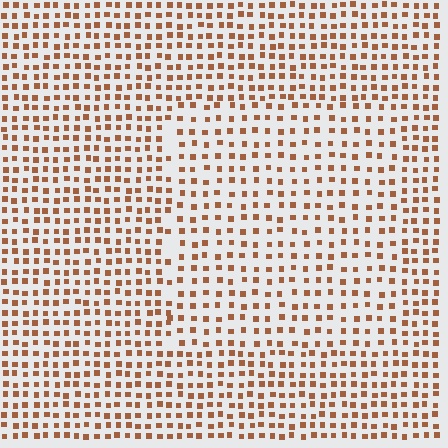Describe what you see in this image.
The image contains small brown elements arranged at two different densities. A rectangle-shaped region is visible where the elements are less densely packed than the surrounding area.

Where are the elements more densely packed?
The elements are more densely packed outside the rectangle boundary.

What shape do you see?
I see a rectangle.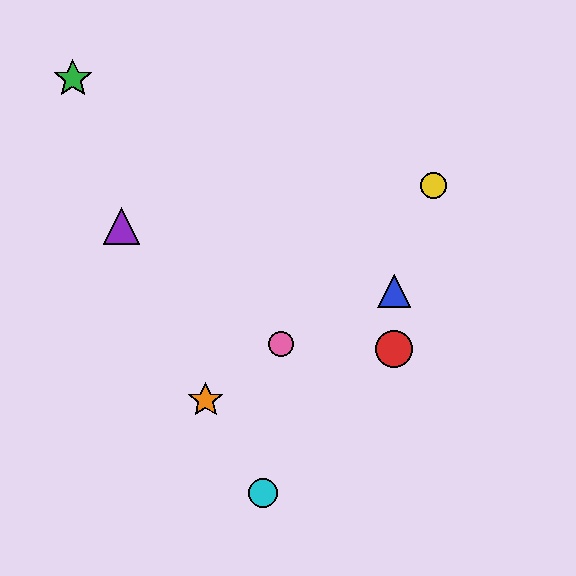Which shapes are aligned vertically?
The red circle, the blue triangle are aligned vertically.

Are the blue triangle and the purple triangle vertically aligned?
No, the blue triangle is at x≈394 and the purple triangle is at x≈121.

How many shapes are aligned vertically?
2 shapes (the red circle, the blue triangle) are aligned vertically.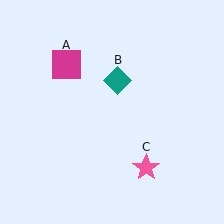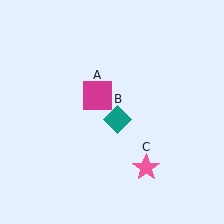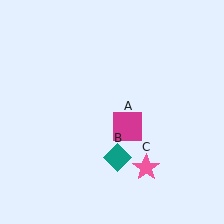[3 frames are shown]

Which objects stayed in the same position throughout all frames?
Pink star (object C) remained stationary.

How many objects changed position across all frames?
2 objects changed position: magenta square (object A), teal diamond (object B).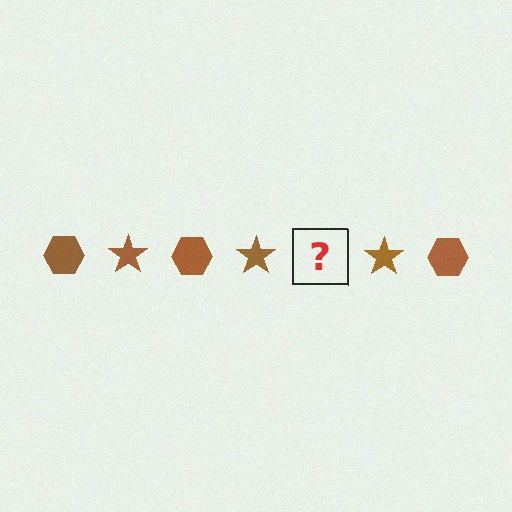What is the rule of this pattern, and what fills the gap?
The rule is that the pattern cycles through hexagon, star shapes in brown. The gap should be filled with a brown hexagon.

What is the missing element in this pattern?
The missing element is a brown hexagon.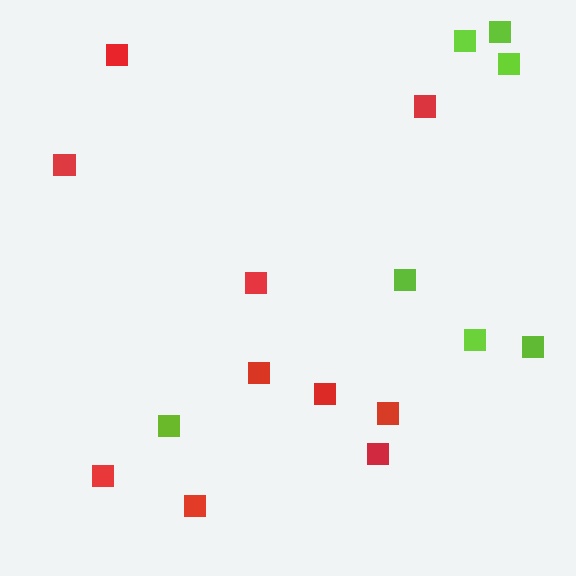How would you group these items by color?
There are 2 groups: one group of red squares (10) and one group of lime squares (7).